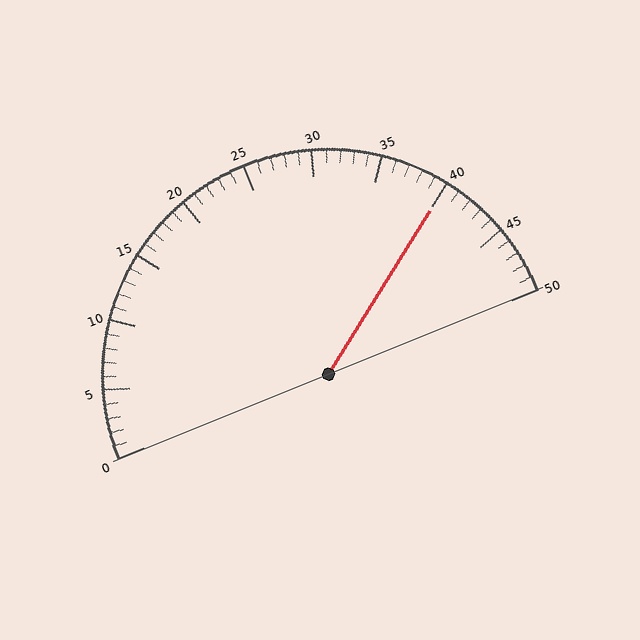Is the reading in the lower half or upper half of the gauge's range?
The reading is in the upper half of the range (0 to 50).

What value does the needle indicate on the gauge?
The needle indicates approximately 40.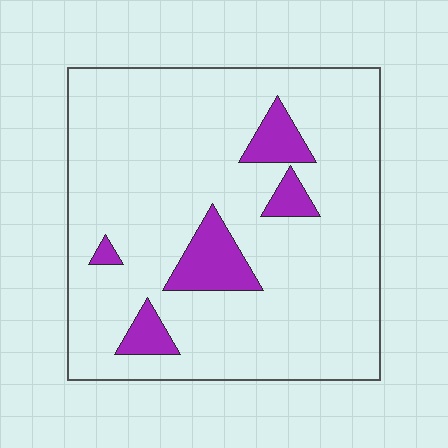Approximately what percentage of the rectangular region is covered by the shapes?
Approximately 10%.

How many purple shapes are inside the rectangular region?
5.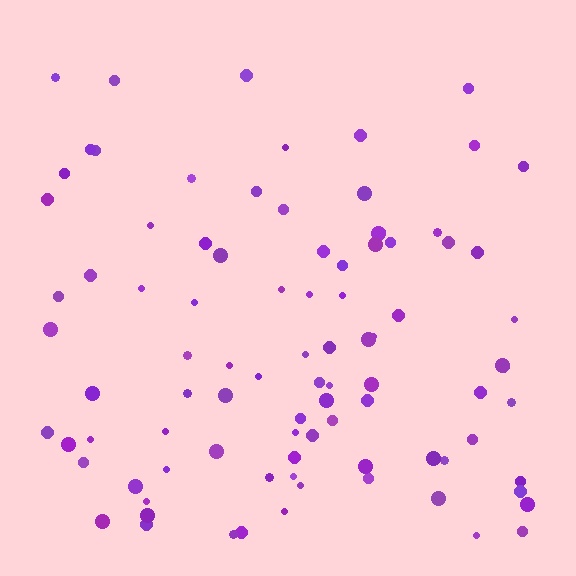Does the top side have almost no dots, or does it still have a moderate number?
Still a moderate number, just noticeably fewer than the bottom.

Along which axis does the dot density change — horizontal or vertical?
Vertical.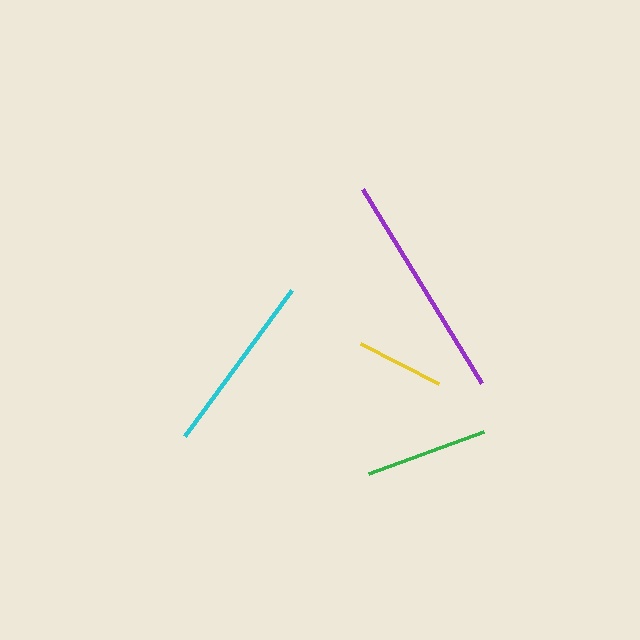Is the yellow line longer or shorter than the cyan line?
The cyan line is longer than the yellow line.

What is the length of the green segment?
The green segment is approximately 123 pixels long.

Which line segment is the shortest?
The yellow line is the shortest at approximately 88 pixels.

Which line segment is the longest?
The purple line is the longest at approximately 228 pixels.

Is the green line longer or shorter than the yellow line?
The green line is longer than the yellow line.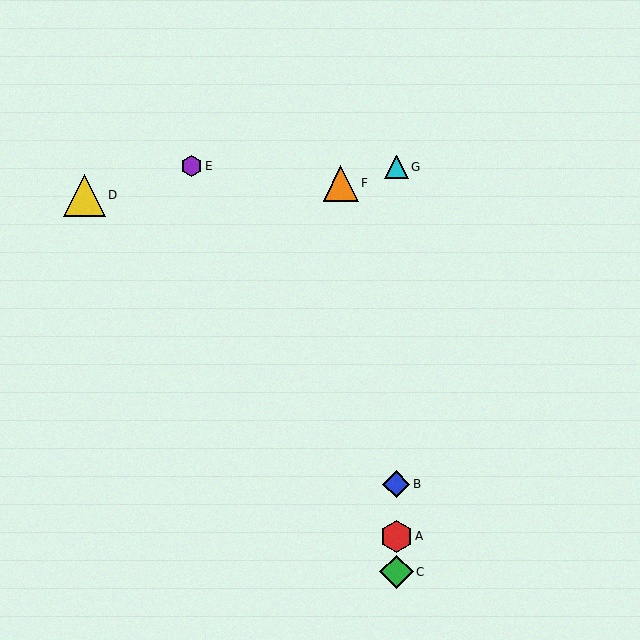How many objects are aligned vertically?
4 objects (A, B, C, G) are aligned vertically.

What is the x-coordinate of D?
Object D is at x≈84.